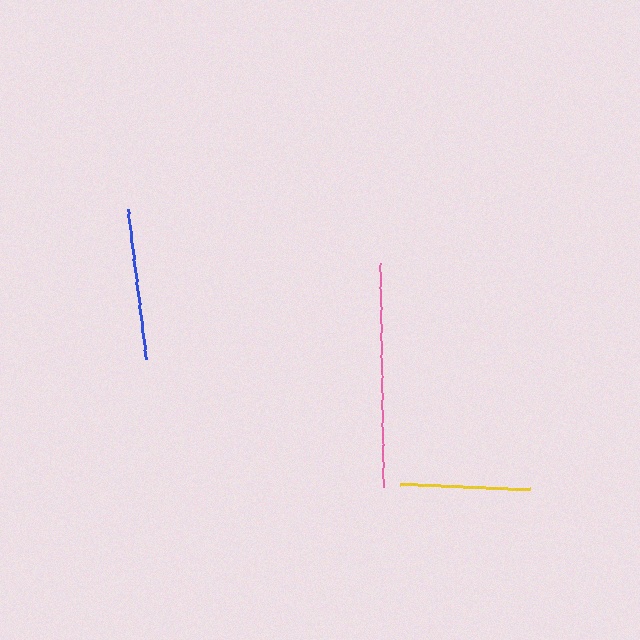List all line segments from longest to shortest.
From longest to shortest: pink, blue, yellow.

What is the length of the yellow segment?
The yellow segment is approximately 130 pixels long.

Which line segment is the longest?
The pink line is the longest at approximately 224 pixels.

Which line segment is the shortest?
The yellow line is the shortest at approximately 130 pixels.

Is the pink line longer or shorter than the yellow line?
The pink line is longer than the yellow line.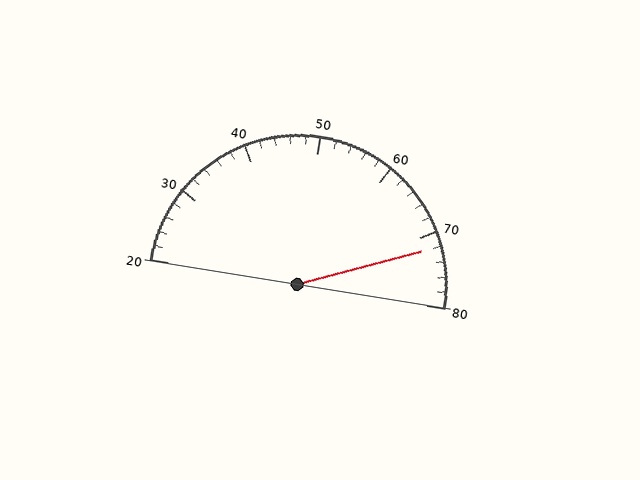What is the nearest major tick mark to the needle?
The nearest major tick mark is 70.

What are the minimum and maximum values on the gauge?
The gauge ranges from 20 to 80.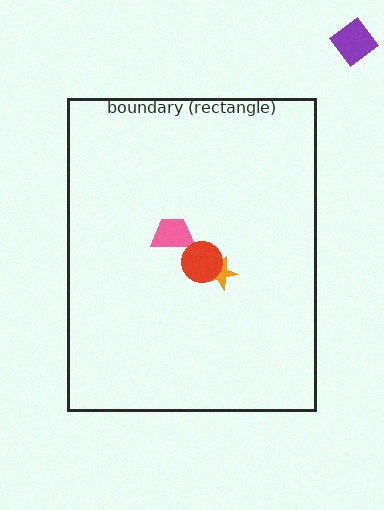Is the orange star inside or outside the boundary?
Inside.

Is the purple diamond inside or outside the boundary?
Outside.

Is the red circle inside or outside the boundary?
Inside.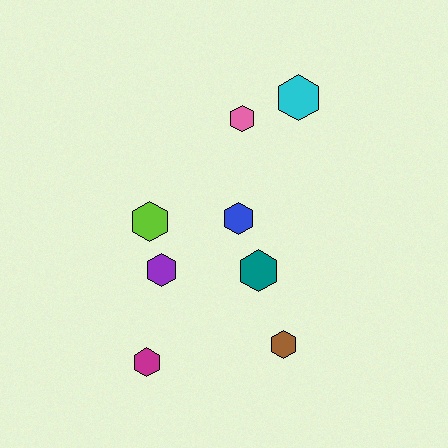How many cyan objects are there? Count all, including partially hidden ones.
There is 1 cyan object.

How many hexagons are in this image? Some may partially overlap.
There are 8 hexagons.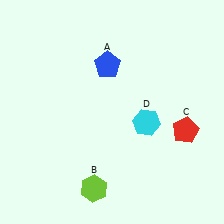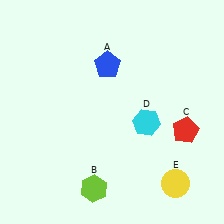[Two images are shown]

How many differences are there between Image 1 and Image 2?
There is 1 difference between the two images.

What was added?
A yellow circle (E) was added in Image 2.